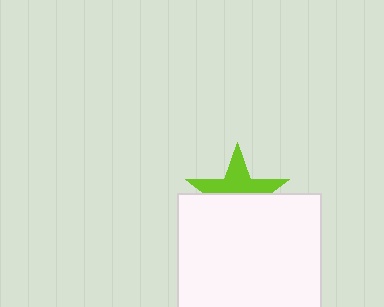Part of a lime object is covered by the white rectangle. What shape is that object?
It is a star.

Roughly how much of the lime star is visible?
About half of it is visible (roughly 48%).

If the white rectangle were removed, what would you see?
You would see the complete lime star.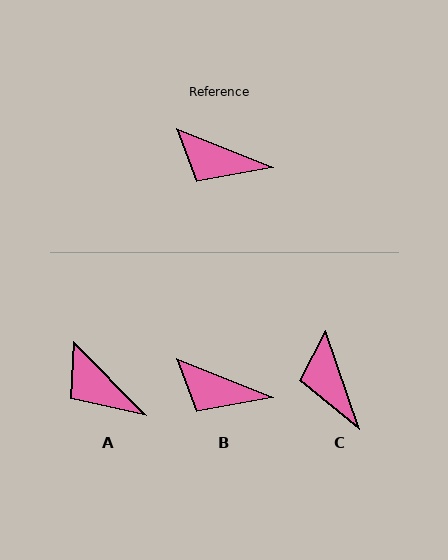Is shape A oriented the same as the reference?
No, it is off by about 23 degrees.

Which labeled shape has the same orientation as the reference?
B.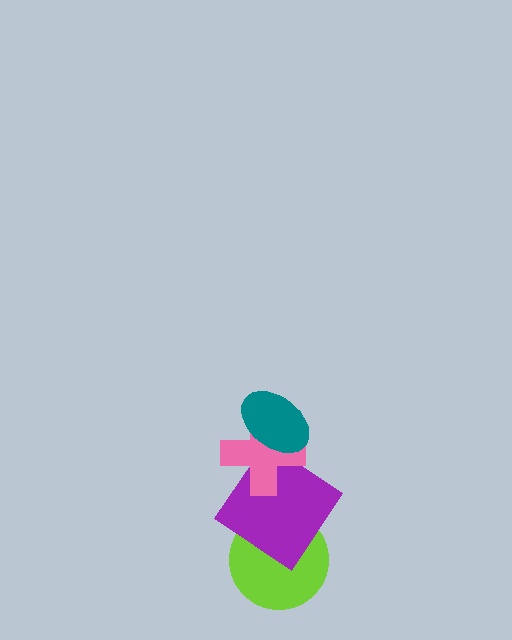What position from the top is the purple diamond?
The purple diamond is 3rd from the top.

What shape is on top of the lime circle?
The purple diamond is on top of the lime circle.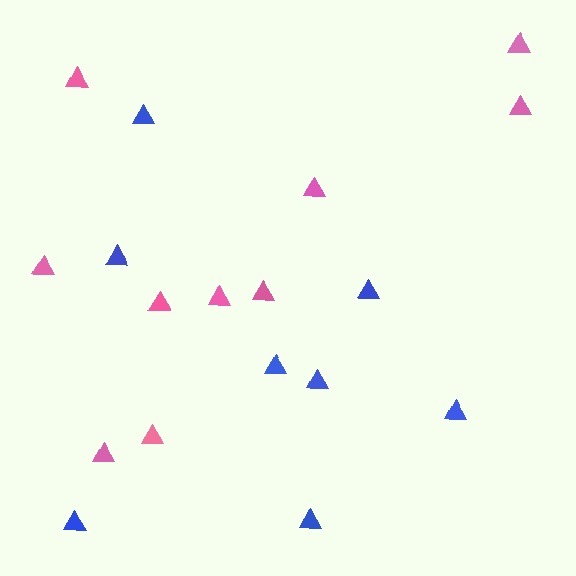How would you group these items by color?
There are 2 groups: one group of blue triangles (8) and one group of pink triangles (10).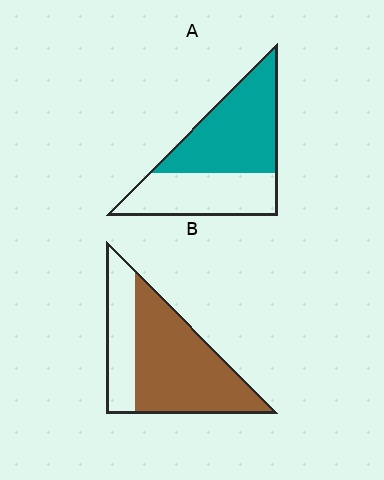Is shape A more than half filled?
Yes.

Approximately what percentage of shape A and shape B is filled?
A is approximately 55% and B is approximately 70%.